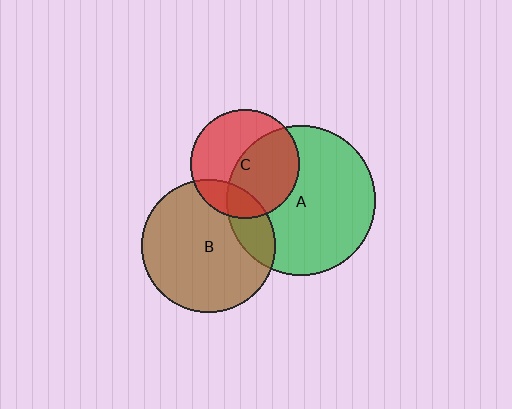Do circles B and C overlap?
Yes.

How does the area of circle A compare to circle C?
Approximately 1.9 times.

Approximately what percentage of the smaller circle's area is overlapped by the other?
Approximately 20%.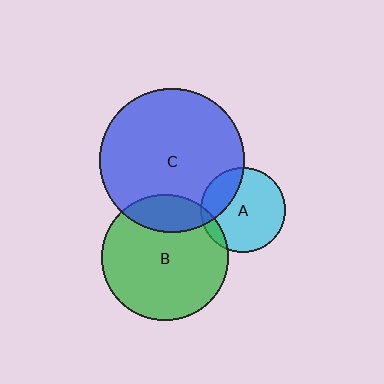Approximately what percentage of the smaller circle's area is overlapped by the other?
Approximately 10%.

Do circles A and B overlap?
Yes.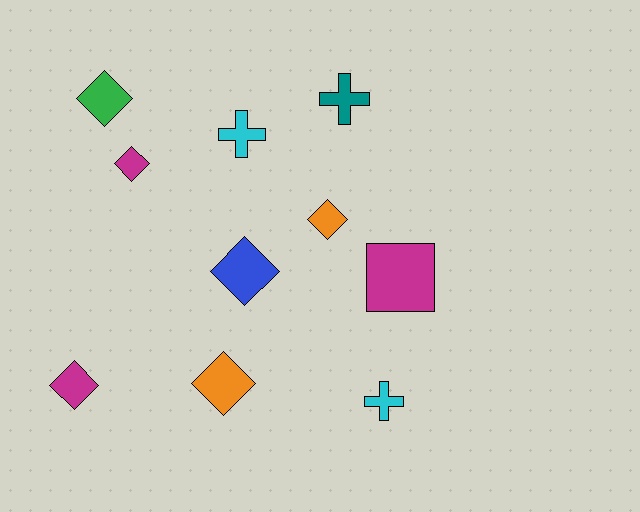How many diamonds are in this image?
There are 6 diamonds.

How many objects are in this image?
There are 10 objects.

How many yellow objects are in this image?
There are no yellow objects.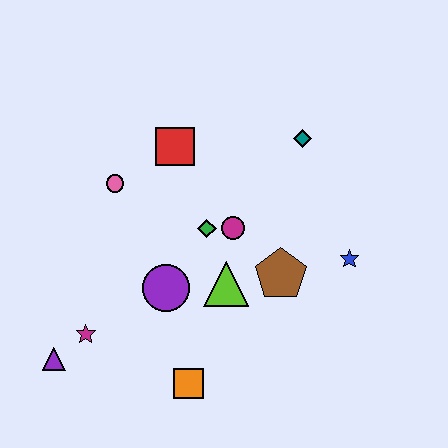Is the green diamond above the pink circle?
No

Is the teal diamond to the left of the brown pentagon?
No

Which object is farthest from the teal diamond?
The purple triangle is farthest from the teal diamond.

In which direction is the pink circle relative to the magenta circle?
The pink circle is to the left of the magenta circle.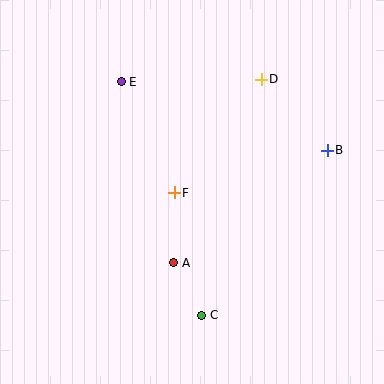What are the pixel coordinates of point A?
Point A is at (174, 263).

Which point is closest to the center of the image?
Point F at (174, 193) is closest to the center.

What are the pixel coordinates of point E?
Point E is at (121, 82).